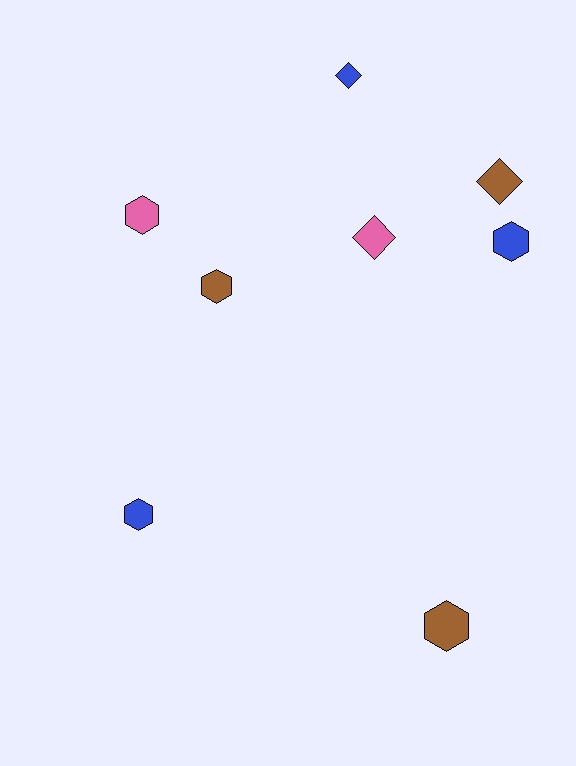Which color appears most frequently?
Blue, with 3 objects.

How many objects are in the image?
There are 8 objects.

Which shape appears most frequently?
Hexagon, with 5 objects.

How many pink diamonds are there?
There is 1 pink diamond.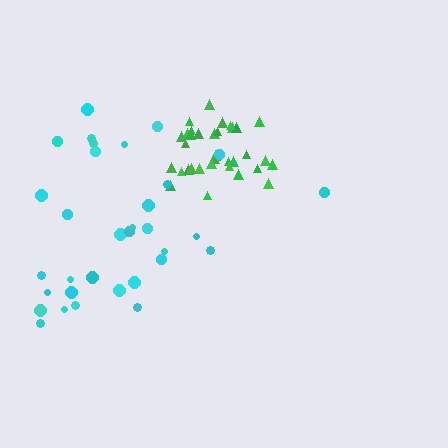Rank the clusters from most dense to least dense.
green, cyan.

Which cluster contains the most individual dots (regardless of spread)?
Green (34).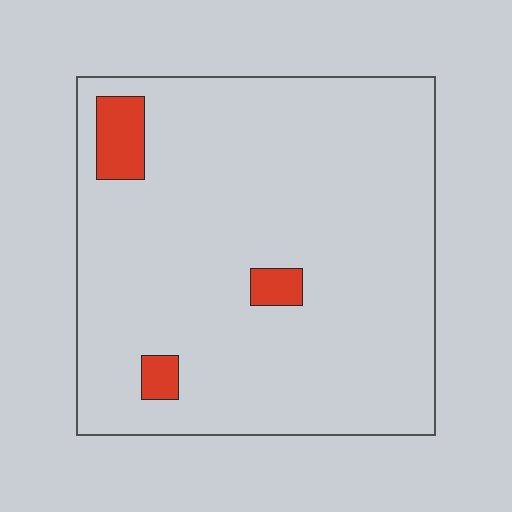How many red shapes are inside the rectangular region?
3.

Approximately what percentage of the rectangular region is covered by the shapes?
Approximately 5%.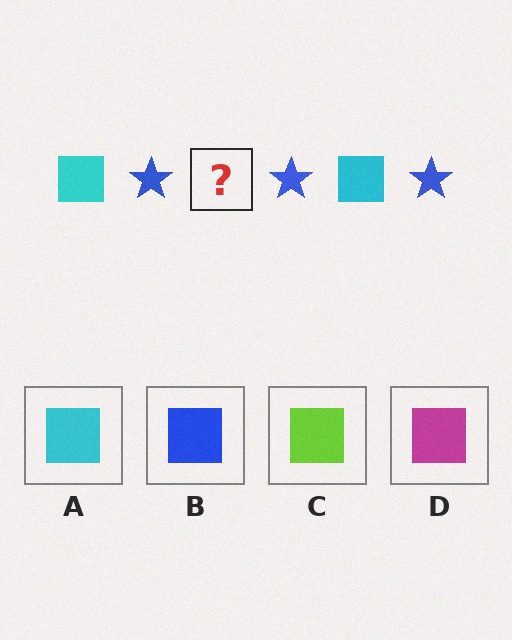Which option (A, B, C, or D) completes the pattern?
A.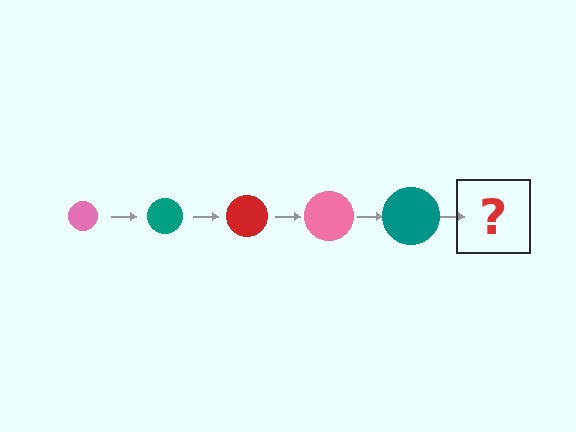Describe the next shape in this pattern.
It should be a red circle, larger than the previous one.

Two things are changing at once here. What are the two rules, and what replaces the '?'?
The two rules are that the circle grows larger each step and the color cycles through pink, teal, and red. The '?' should be a red circle, larger than the previous one.